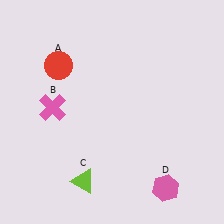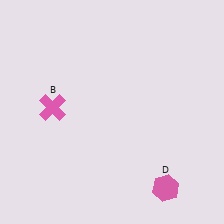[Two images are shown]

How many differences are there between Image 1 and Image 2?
There are 2 differences between the two images.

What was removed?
The red circle (A), the lime triangle (C) were removed in Image 2.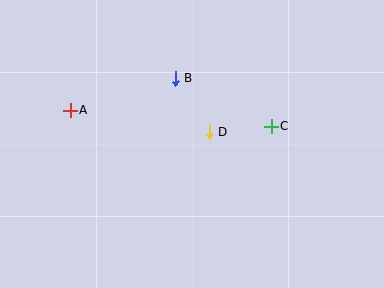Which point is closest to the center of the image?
Point D at (209, 132) is closest to the center.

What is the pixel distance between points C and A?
The distance between C and A is 202 pixels.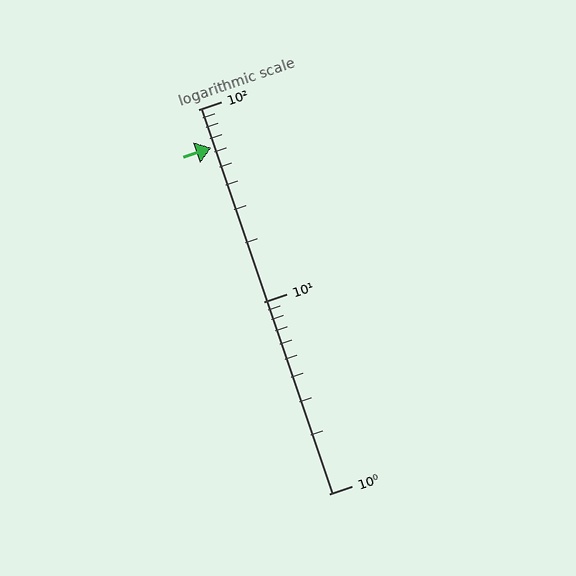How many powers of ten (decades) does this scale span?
The scale spans 2 decades, from 1 to 100.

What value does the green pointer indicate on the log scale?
The pointer indicates approximately 63.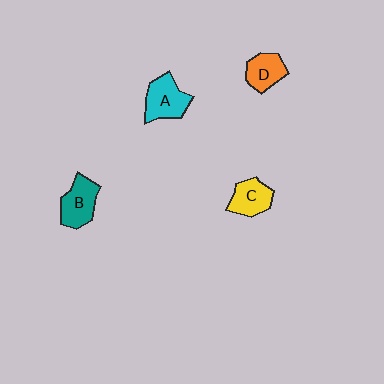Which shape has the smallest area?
Shape D (orange).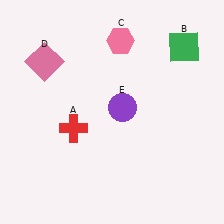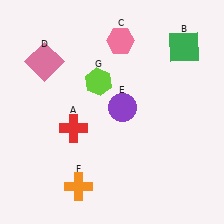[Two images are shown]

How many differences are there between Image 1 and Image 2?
There are 2 differences between the two images.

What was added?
An orange cross (F), a lime hexagon (G) were added in Image 2.